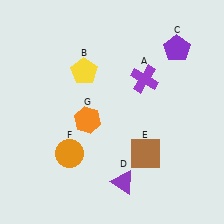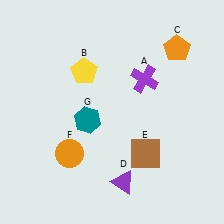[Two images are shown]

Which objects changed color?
C changed from purple to orange. G changed from orange to teal.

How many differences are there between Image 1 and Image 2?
There are 2 differences between the two images.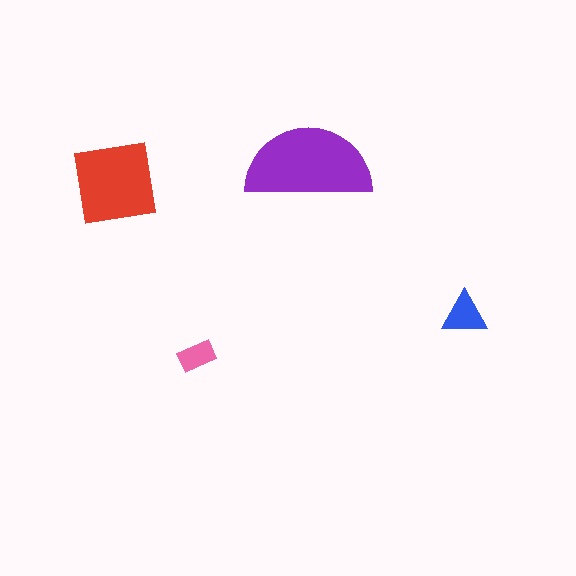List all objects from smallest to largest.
The pink rectangle, the blue triangle, the red square, the purple semicircle.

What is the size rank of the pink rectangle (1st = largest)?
4th.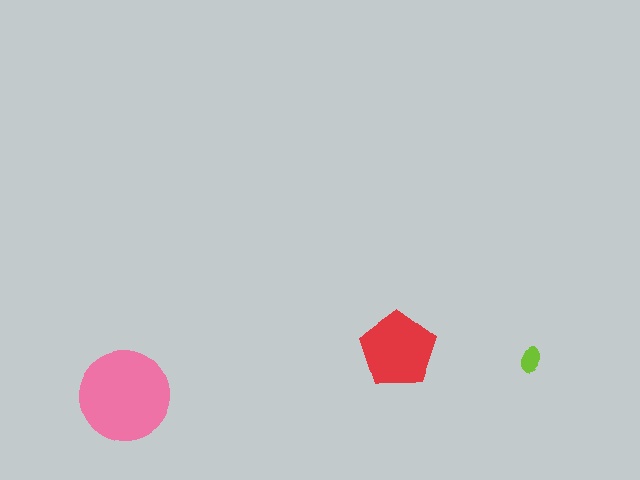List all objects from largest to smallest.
The pink circle, the red pentagon, the lime ellipse.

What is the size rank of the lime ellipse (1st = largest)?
3rd.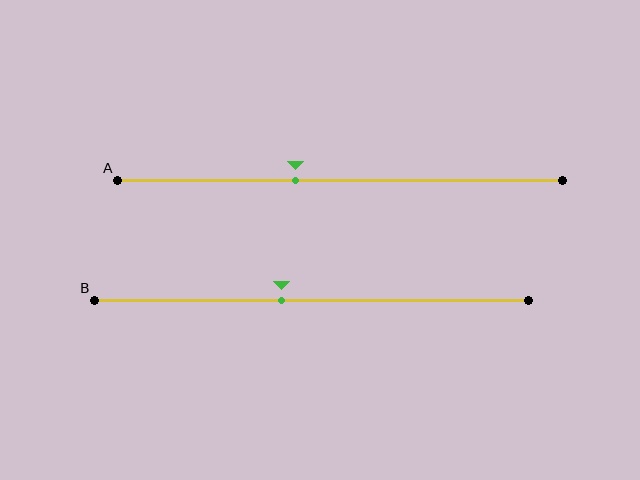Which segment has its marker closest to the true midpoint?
Segment B has its marker closest to the true midpoint.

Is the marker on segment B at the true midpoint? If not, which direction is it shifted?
No, the marker on segment B is shifted to the left by about 7% of the segment length.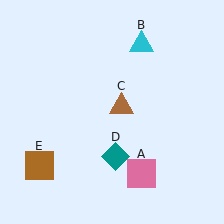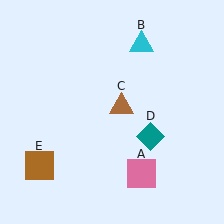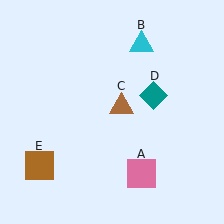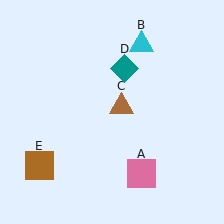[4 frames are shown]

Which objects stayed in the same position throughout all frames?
Pink square (object A) and cyan triangle (object B) and brown triangle (object C) and brown square (object E) remained stationary.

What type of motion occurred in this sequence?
The teal diamond (object D) rotated counterclockwise around the center of the scene.